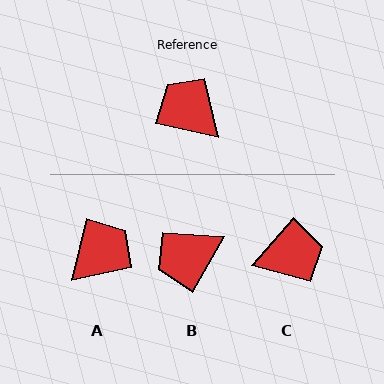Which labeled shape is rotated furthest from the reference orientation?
C, about 119 degrees away.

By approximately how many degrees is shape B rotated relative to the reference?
Approximately 73 degrees counter-clockwise.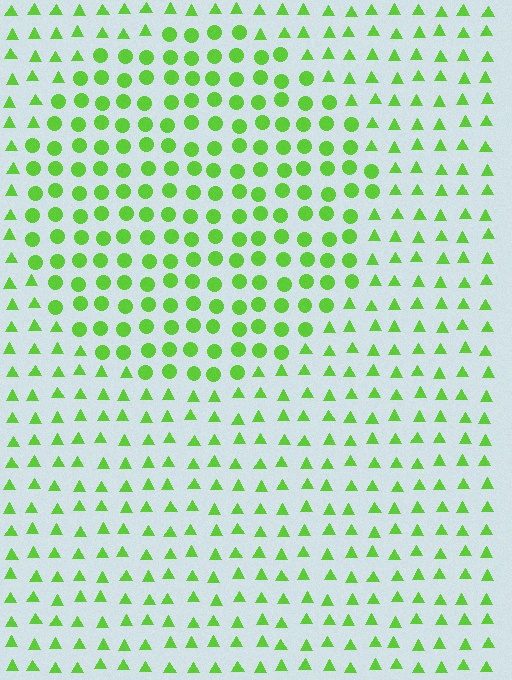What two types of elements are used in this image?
The image uses circles inside the circle region and triangles outside it.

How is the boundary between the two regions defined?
The boundary is defined by a change in element shape: circles inside vs. triangles outside. All elements share the same color and spacing.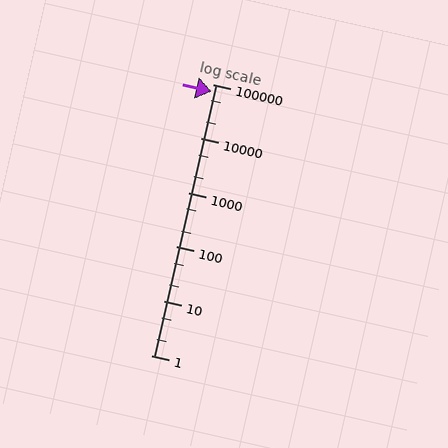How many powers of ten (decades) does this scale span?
The scale spans 5 decades, from 1 to 100000.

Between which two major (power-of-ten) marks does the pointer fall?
The pointer is between 10000 and 100000.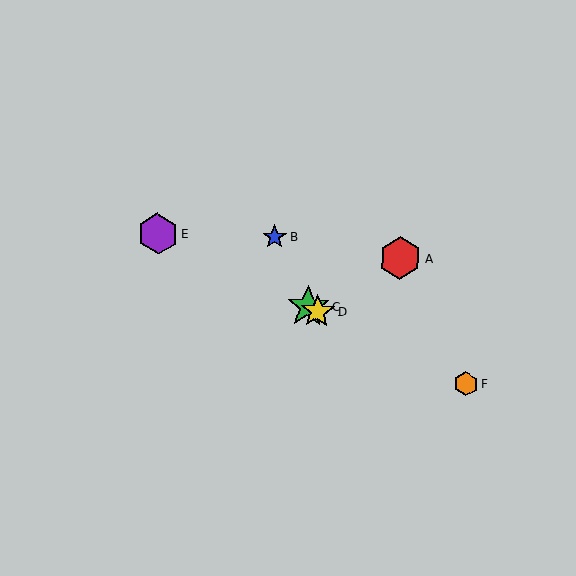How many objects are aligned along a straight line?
4 objects (C, D, E, F) are aligned along a straight line.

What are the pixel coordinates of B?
Object B is at (275, 237).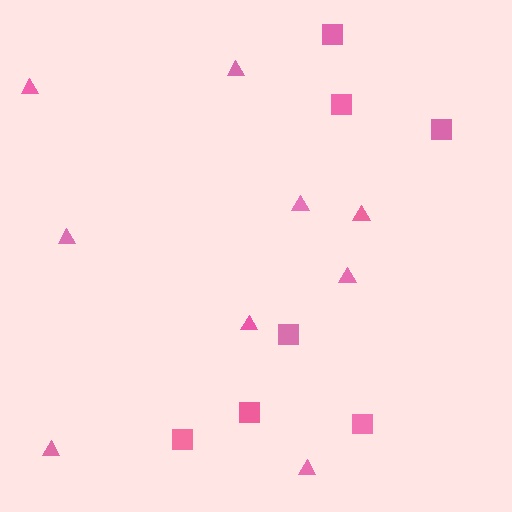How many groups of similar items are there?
There are 2 groups: one group of triangles (9) and one group of squares (7).